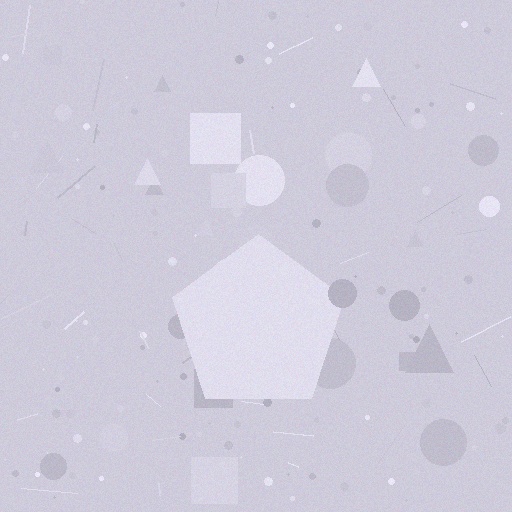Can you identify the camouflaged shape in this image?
The camouflaged shape is a pentagon.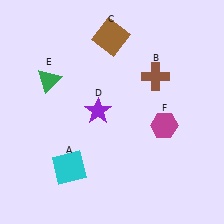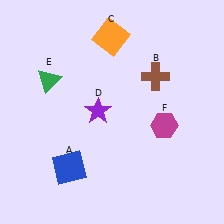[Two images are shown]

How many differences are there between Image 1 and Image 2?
There are 2 differences between the two images.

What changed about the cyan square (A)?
In Image 1, A is cyan. In Image 2, it changed to blue.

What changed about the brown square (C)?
In Image 1, C is brown. In Image 2, it changed to orange.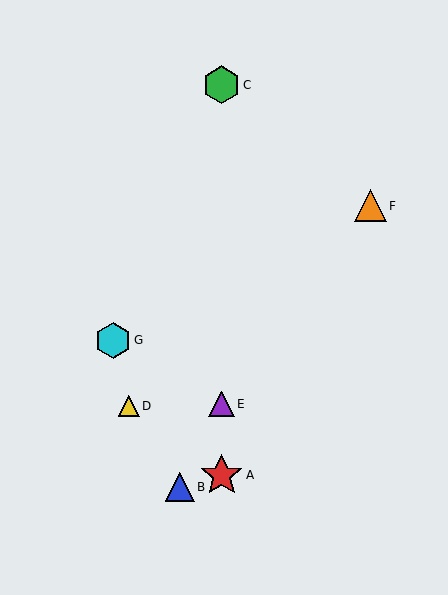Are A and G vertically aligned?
No, A is at x≈222 and G is at x≈113.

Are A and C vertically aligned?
Yes, both are at x≈222.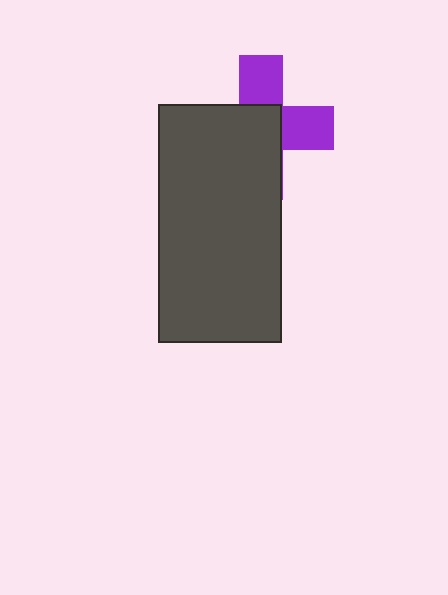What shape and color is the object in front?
The object in front is a dark gray rectangle.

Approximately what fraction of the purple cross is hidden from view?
Roughly 58% of the purple cross is hidden behind the dark gray rectangle.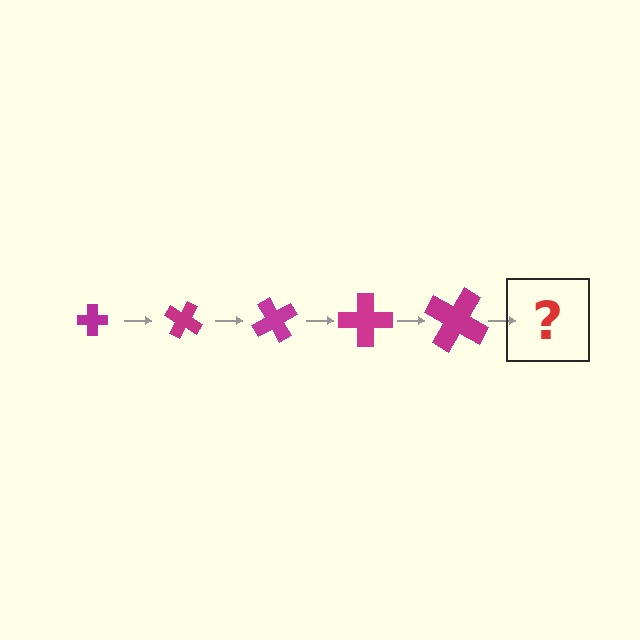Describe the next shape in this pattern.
It should be a cross, larger than the previous one and rotated 150 degrees from the start.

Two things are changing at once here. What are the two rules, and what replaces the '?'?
The two rules are that the cross grows larger each step and it rotates 30 degrees each step. The '?' should be a cross, larger than the previous one and rotated 150 degrees from the start.